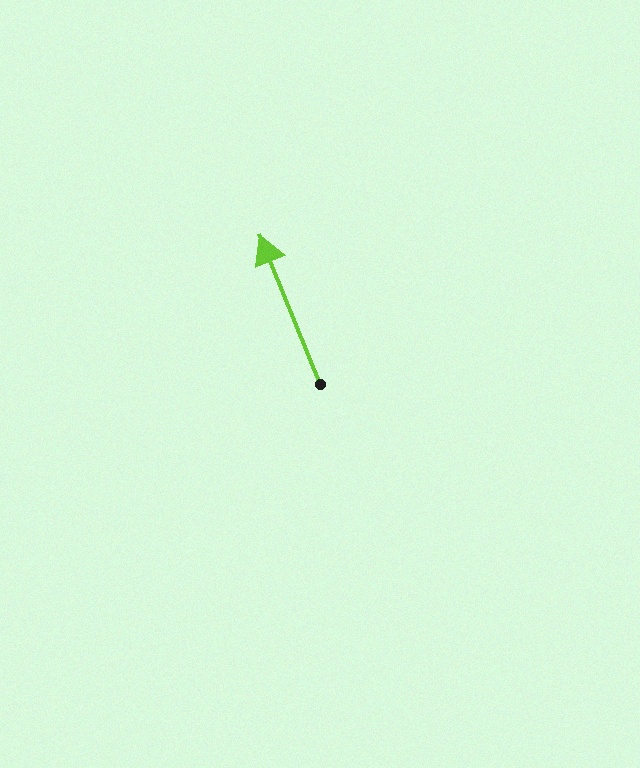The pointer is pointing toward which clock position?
Roughly 11 o'clock.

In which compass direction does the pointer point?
North.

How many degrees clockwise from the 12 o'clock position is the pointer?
Approximately 338 degrees.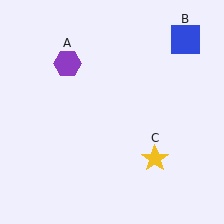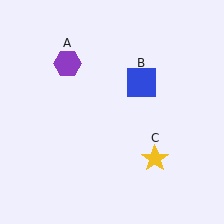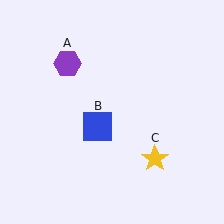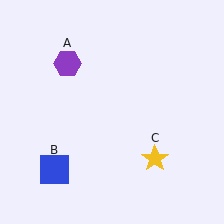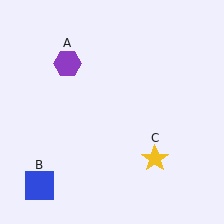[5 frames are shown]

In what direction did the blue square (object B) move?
The blue square (object B) moved down and to the left.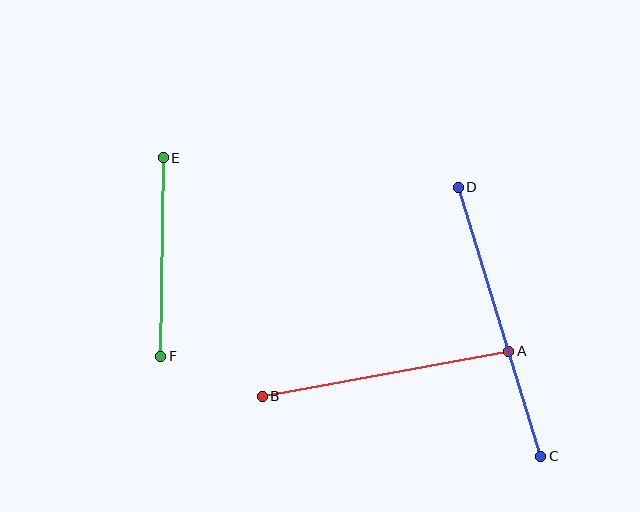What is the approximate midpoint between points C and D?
The midpoint is at approximately (499, 322) pixels.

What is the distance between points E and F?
The distance is approximately 198 pixels.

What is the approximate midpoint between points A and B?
The midpoint is at approximately (385, 374) pixels.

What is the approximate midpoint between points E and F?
The midpoint is at approximately (162, 257) pixels.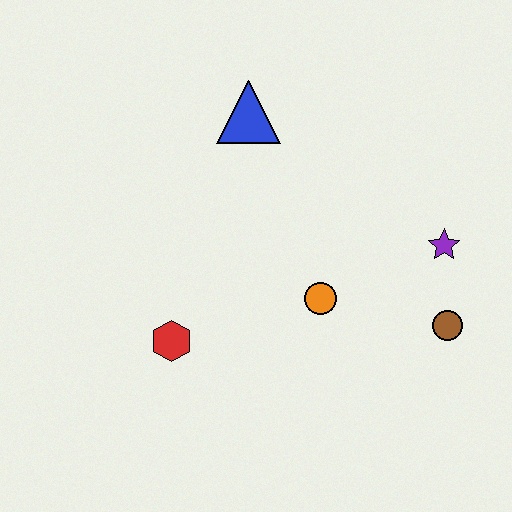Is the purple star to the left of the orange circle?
No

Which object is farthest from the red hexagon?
The purple star is farthest from the red hexagon.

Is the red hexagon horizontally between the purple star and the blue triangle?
No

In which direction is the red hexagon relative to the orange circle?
The red hexagon is to the left of the orange circle.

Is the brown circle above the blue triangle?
No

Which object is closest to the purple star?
The brown circle is closest to the purple star.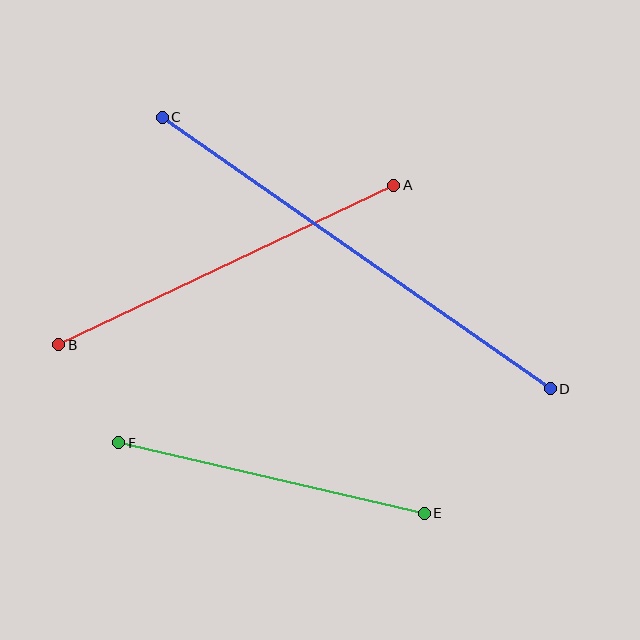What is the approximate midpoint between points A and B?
The midpoint is at approximately (226, 265) pixels.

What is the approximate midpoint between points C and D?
The midpoint is at approximately (356, 253) pixels.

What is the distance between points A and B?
The distance is approximately 371 pixels.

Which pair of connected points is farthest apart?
Points C and D are farthest apart.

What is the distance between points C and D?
The distance is approximately 474 pixels.